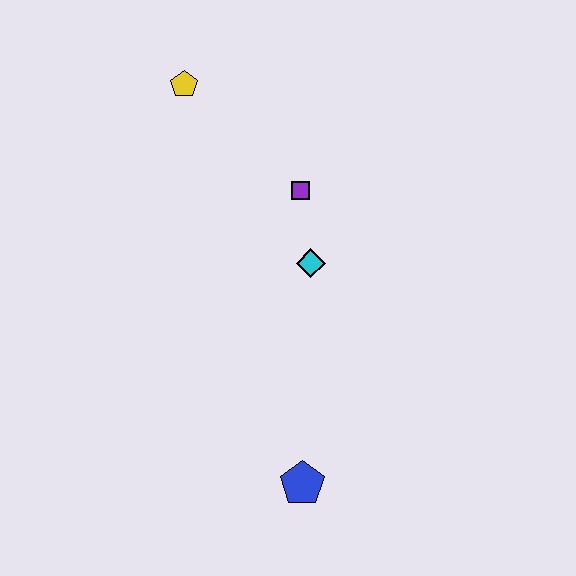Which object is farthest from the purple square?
The blue pentagon is farthest from the purple square.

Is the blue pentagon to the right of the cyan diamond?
No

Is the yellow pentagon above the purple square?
Yes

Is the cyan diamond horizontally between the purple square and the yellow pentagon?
No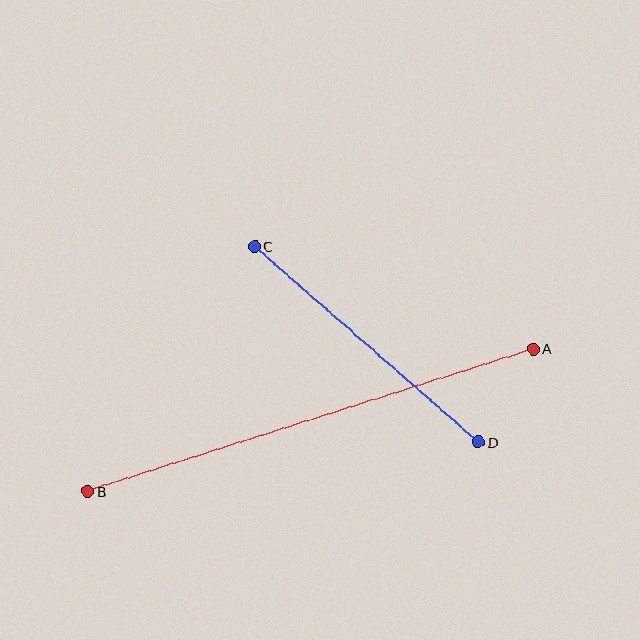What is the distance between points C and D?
The distance is approximately 297 pixels.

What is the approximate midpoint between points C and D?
The midpoint is at approximately (366, 344) pixels.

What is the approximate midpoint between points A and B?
The midpoint is at approximately (310, 420) pixels.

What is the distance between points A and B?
The distance is approximately 468 pixels.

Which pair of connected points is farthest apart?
Points A and B are farthest apart.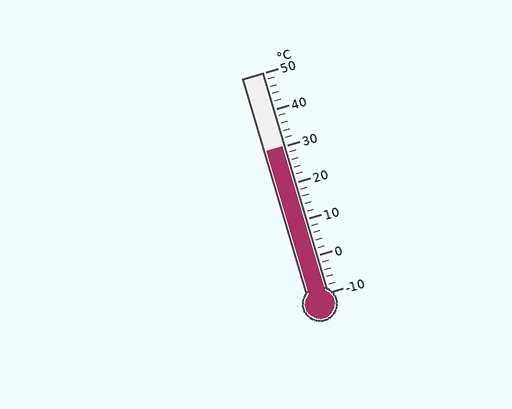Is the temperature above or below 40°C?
The temperature is below 40°C.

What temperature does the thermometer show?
The thermometer shows approximately 30°C.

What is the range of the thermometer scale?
The thermometer scale ranges from -10°C to 50°C.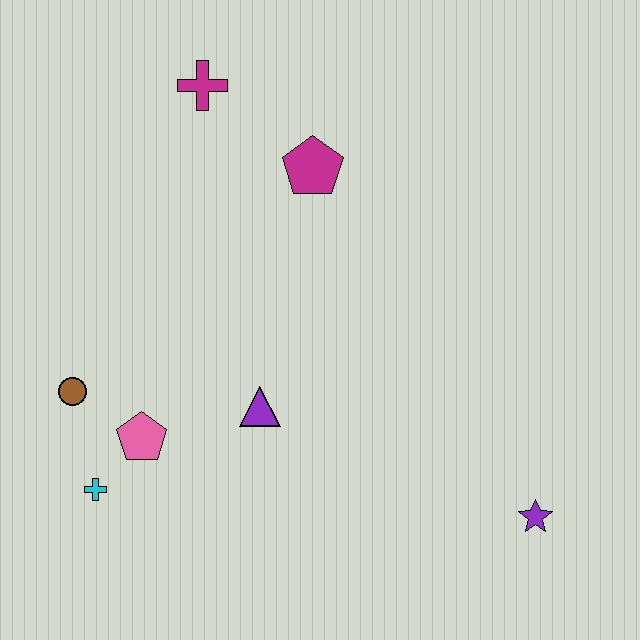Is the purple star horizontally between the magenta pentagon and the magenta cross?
No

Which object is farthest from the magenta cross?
The purple star is farthest from the magenta cross.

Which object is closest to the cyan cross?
The pink pentagon is closest to the cyan cross.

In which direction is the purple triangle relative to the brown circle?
The purple triangle is to the right of the brown circle.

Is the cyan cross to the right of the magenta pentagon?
No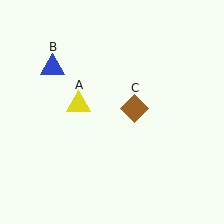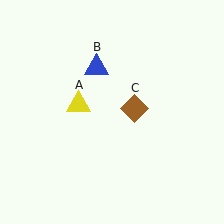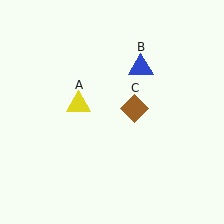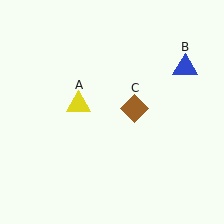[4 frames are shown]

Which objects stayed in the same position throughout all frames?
Yellow triangle (object A) and brown diamond (object C) remained stationary.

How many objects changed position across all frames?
1 object changed position: blue triangle (object B).